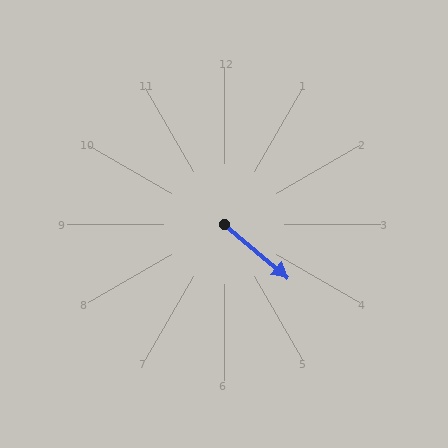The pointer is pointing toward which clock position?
Roughly 4 o'clock.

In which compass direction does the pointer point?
Southeast.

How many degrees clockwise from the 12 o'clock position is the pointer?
Approximately 130 degrees.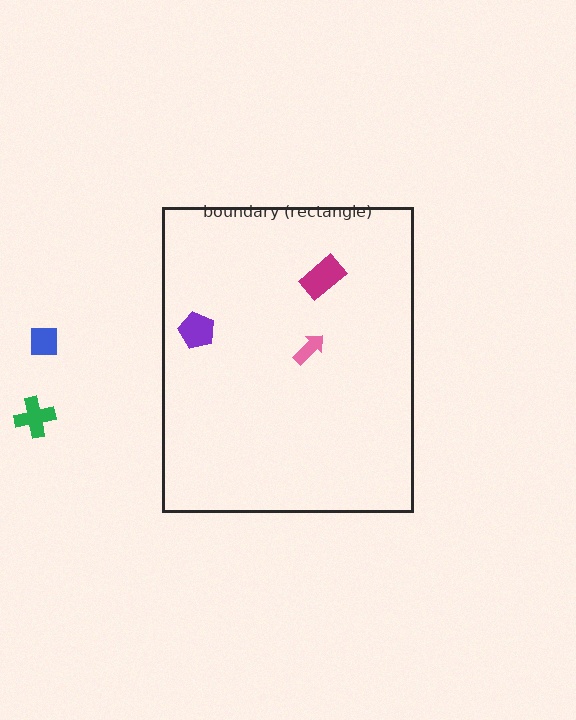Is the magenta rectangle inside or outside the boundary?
Inside.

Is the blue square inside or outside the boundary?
Outside.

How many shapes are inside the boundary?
3 inside, 2 outside.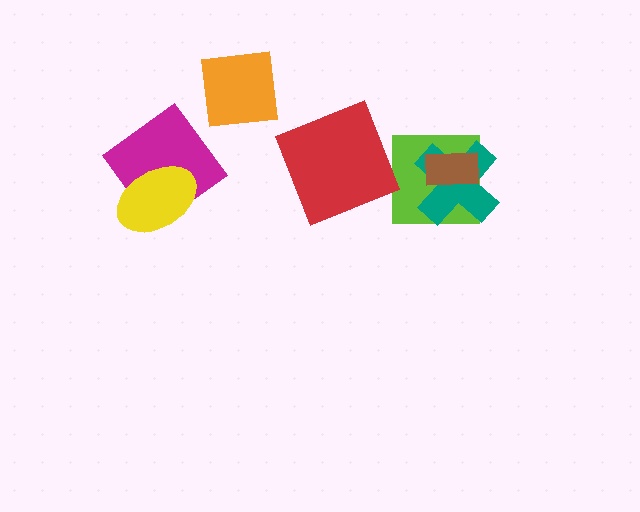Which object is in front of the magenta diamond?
The yellow ellipse is in front of the magenta diamond.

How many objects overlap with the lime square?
2 objects overlap with the lime square.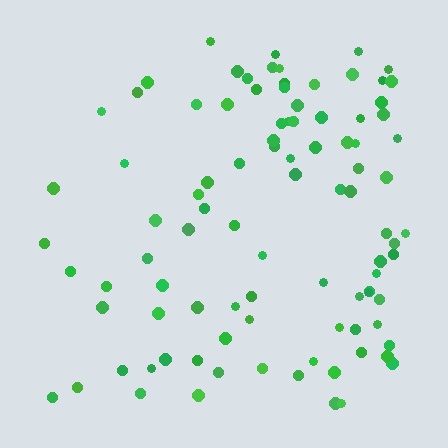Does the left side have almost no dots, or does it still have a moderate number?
Still a moderate number, just noticeably fewer than the right.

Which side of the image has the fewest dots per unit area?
The left.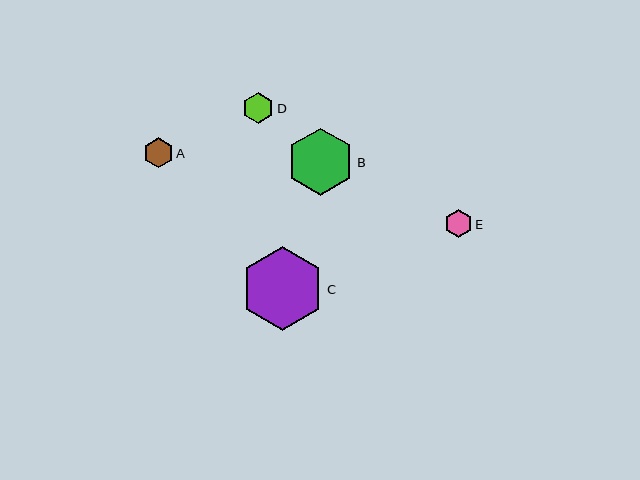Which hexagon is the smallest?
Hexagon E is the smallest with a size of approximately 28 pixels.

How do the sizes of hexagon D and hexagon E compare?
Hexagon D and hexagon E are approximately the same size.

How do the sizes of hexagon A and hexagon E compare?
Hexagon A and hexagon E are approximately the same size.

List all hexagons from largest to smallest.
From largest to smallest: C, B, D, A, E.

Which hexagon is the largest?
Hexagon C is the largest with a size of approximately 84 pixels.